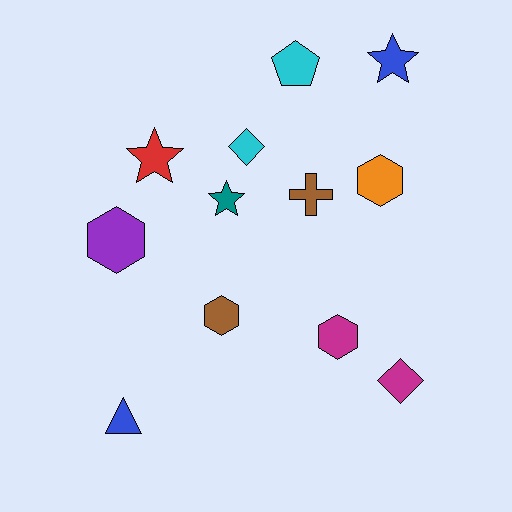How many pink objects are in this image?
There are no pink objects.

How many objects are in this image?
There are 12 objects.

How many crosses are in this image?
There is 1 cross.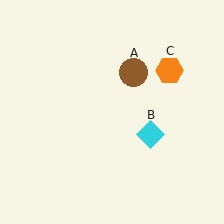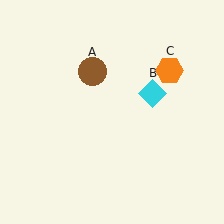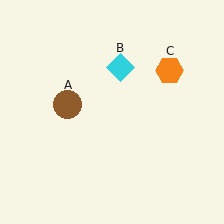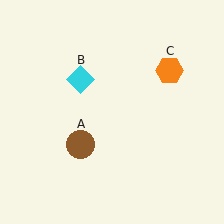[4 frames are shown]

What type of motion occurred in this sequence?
The brown circle (object A), cyan diamond (object B) rotated counterclockwise around the center of the scene.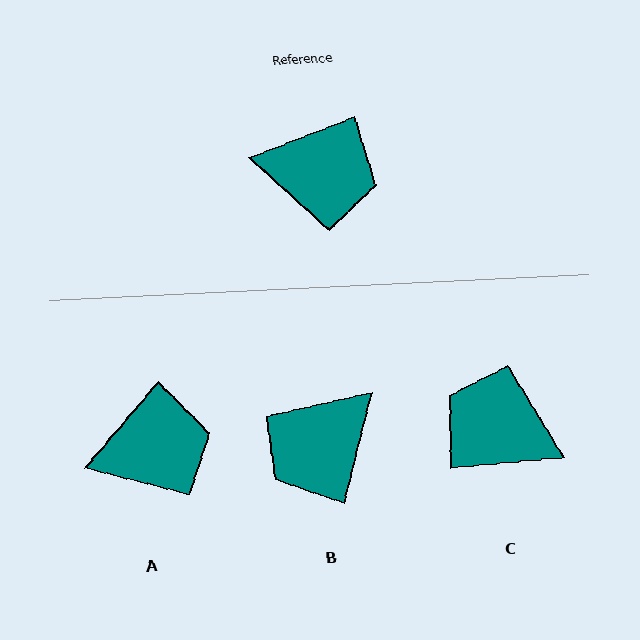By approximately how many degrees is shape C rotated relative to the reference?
Approximately 164 degrees counter-clockwise.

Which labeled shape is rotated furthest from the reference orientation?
C, about 164 degrees away.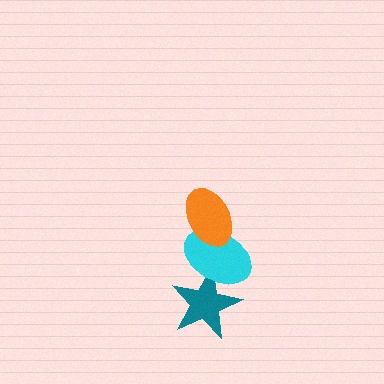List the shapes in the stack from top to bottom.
From top to bottom: the orange ellipse, the cyan ellipse, the teal star.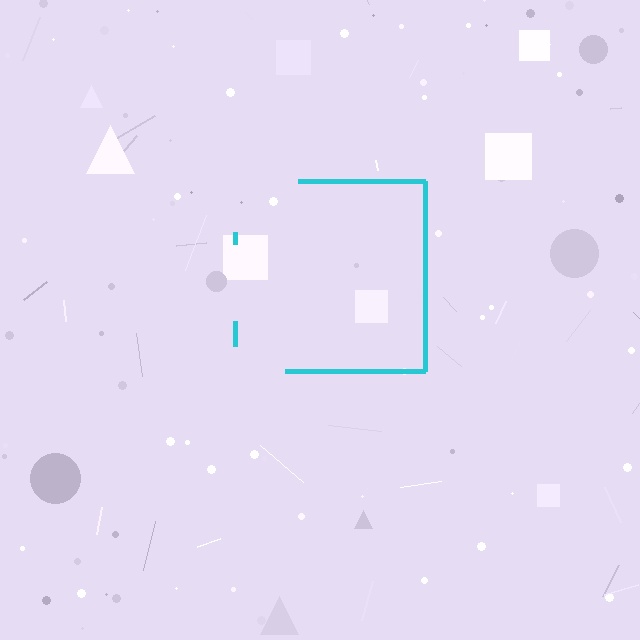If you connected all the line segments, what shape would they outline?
They would outline a square.